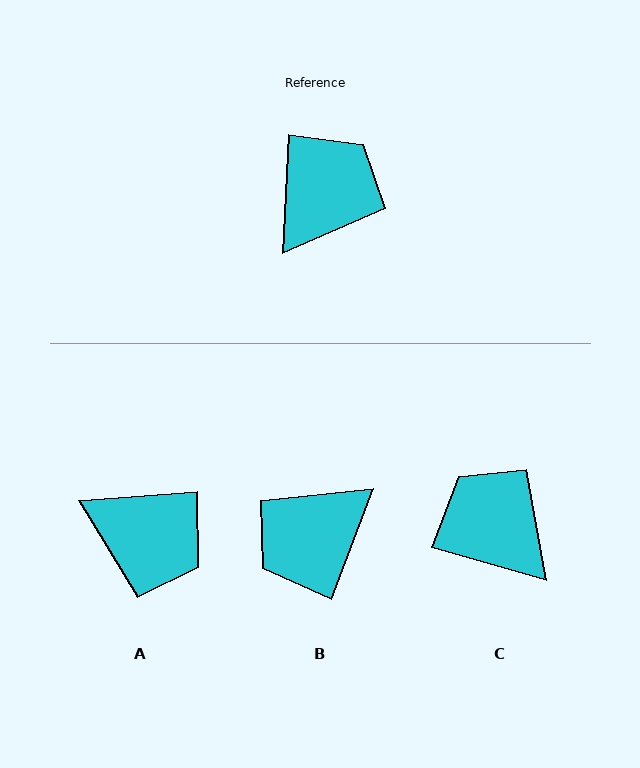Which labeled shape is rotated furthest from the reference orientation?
B, about 162 degrees away.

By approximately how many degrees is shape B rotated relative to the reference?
Approximately 162 degrees counter-clockwise.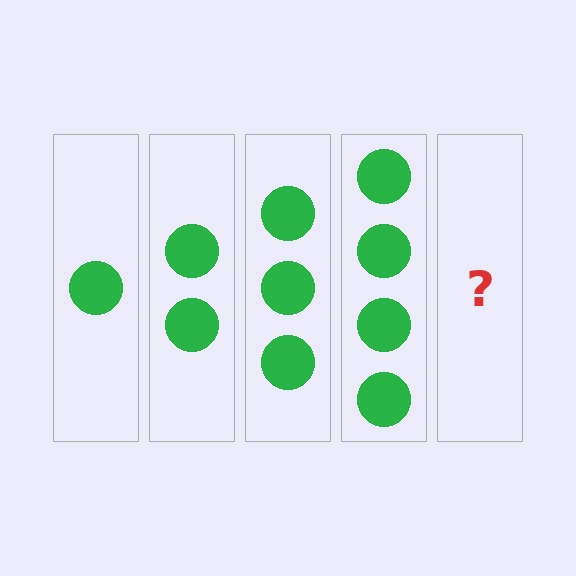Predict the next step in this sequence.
The next step is 5 circles.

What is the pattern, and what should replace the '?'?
The pattern is that each step adds one more circle. The '?' should be 5 circles.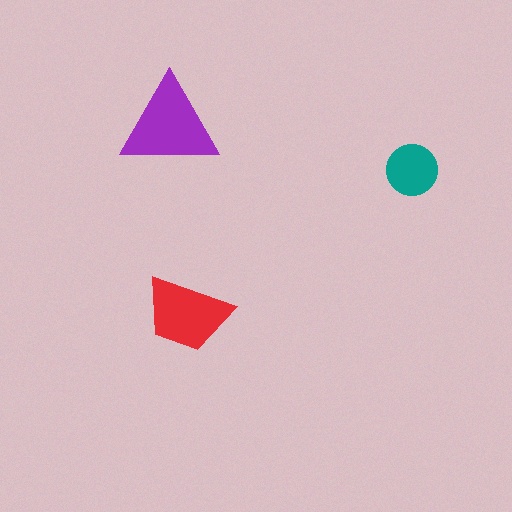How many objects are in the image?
There are 3 objects in the image.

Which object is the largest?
The purple triangle.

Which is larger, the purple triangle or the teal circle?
The purple triangle.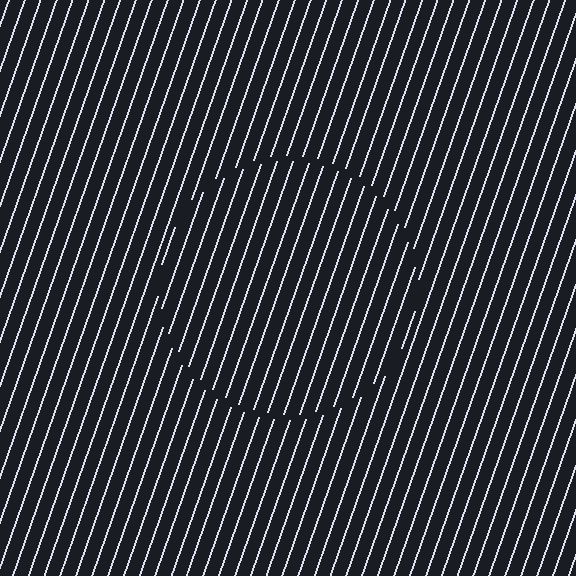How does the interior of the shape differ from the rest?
The interior of the shape contains the same grating, shifted by half a period — the contour is defined by the phase discontinuity where line-ends from the inner and outer gratings abut.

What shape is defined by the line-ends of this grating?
An illusory circle. The interior of the shape contains the same grating, shifted by half a period — the contour is defined by the phase discontinuity where line-ends from the inner and outer gratings abut.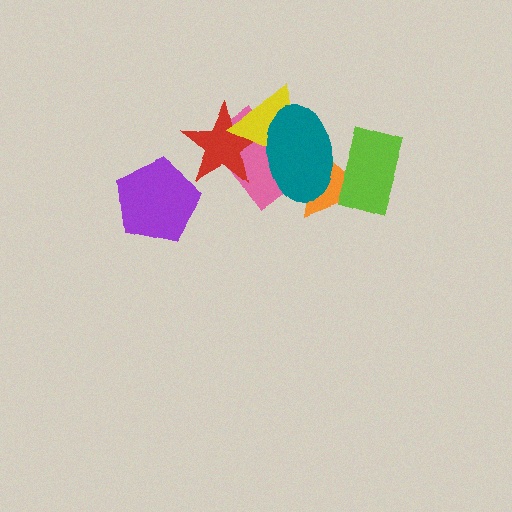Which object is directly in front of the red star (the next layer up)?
The yellow triangle is directly in front of the red star.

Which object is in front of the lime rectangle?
The teal ellipse is in front of the lime rectangle.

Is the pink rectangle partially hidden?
Yes, it is partially covered by another shape.